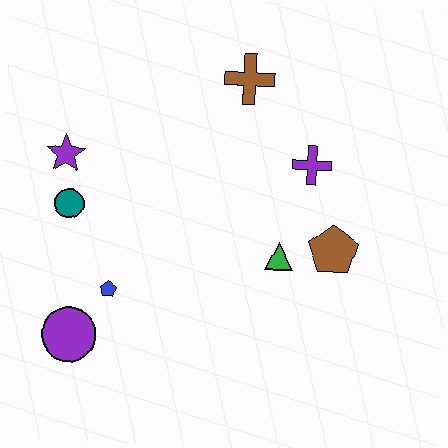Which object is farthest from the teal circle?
The brown pentagon is farthest from the teal circle.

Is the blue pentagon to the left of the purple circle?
No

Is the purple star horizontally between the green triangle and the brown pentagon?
No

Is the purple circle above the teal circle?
No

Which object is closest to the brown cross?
The purple cross is closest to the brown cross.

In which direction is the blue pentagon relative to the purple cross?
The blue pentagon is to the left of the purple cross.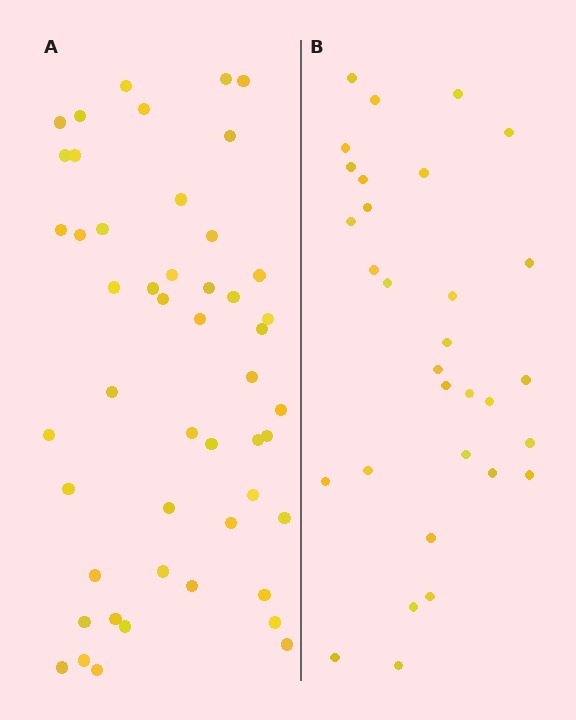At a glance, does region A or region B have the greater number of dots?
Region A (the left region) has more dots.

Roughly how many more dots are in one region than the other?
Region A has approximately 20 more dots than region B.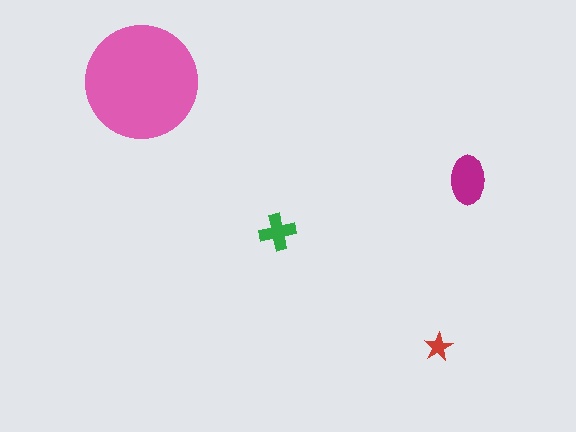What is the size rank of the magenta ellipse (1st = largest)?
2nd.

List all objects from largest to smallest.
The pink circle, the magenta ellipse, the green cross, the red star.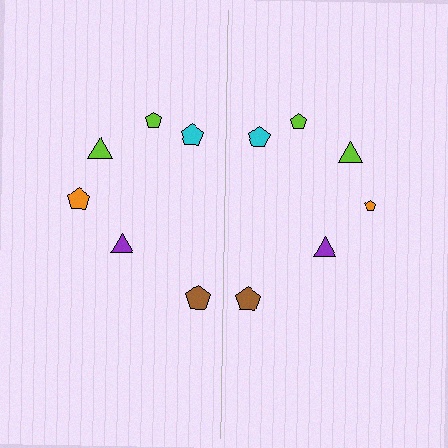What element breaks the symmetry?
The orange pentagon on the right side has a different size than its mirror counterpart.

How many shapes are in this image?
There are 12 shapes in this image.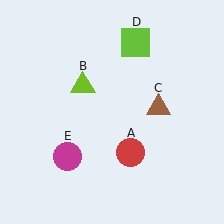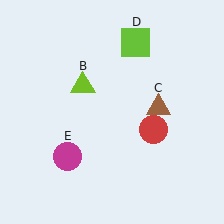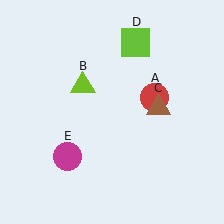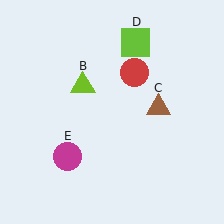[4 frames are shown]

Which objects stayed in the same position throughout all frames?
Lime triangle (object B) and brown triangle (object C) and lime square (object D) and magenta circle (object E) remained stationary.